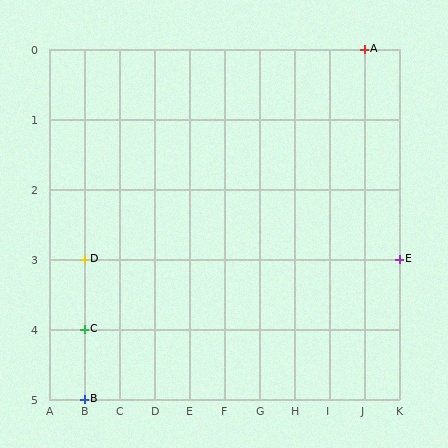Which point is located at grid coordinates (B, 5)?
Point B is at (B, 5).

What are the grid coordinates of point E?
Point E is at grid coordinates (K, 3).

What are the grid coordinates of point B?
Point B is at grid coordinates (B, 5).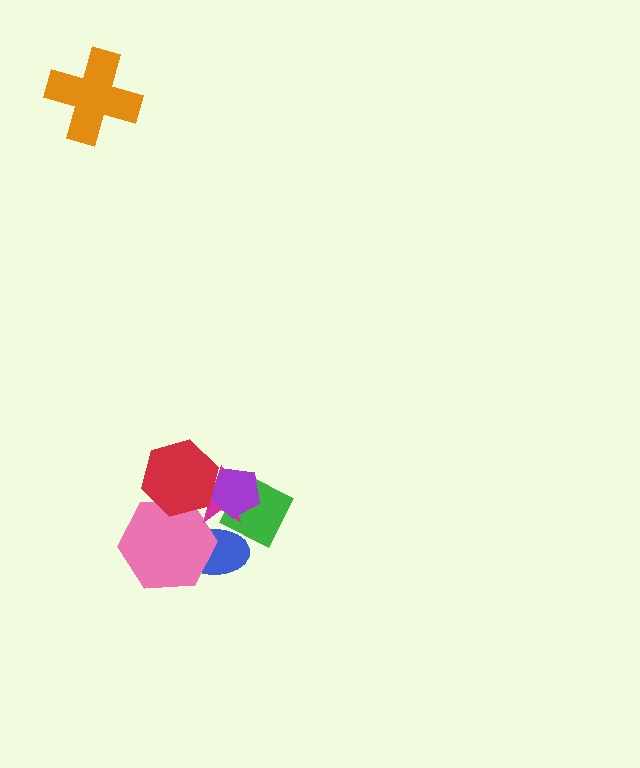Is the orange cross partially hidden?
No, no other shape covers it.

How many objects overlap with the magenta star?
5 objects overlap with the magenta star.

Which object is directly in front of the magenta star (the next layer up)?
The purple pentagon is directly in front of the magenta star.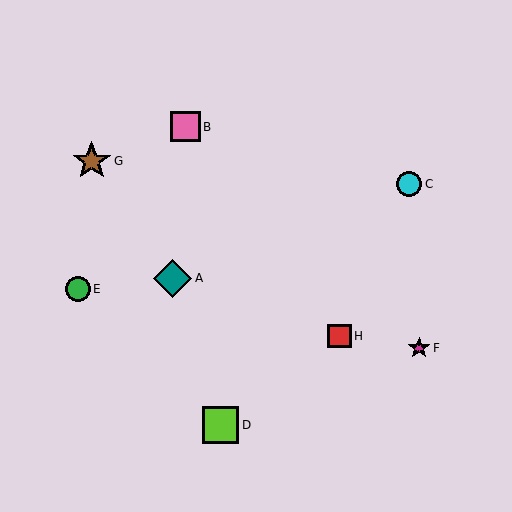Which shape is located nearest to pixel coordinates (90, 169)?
The brown star (labeled G) at (92, 161) is nearest to that location.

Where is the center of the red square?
The center of the red square is at (339, 336).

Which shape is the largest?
The brown star (labeled G) is the largest.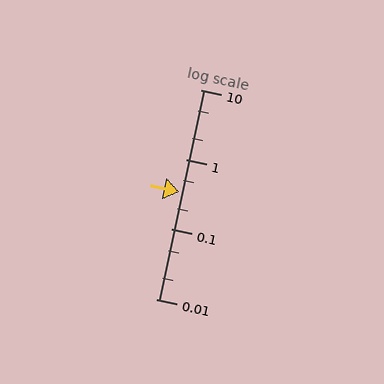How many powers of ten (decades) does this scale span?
The scale spans 3 decades, from 0.01 to 10.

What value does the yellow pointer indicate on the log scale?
The pointer indicates approximately 0.34.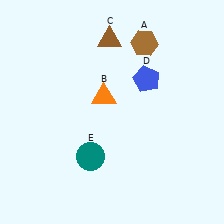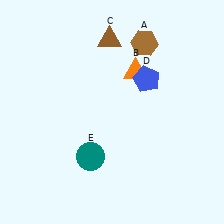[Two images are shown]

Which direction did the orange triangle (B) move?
The orange triangle (B) moved right.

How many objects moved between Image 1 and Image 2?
1 object moved between the two images.